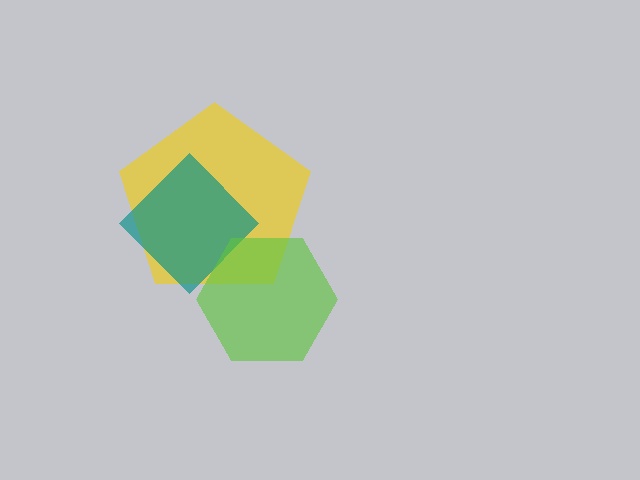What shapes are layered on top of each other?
The layered shapes are: a yellow pentagon, a teal diamond, a lime hexagon.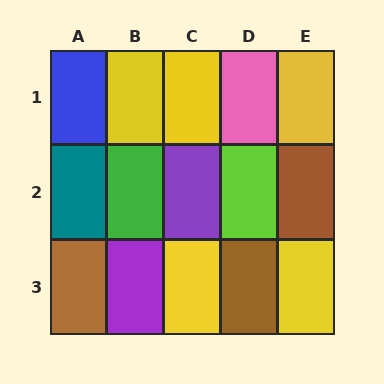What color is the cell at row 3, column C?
Yellow.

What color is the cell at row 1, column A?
Blue.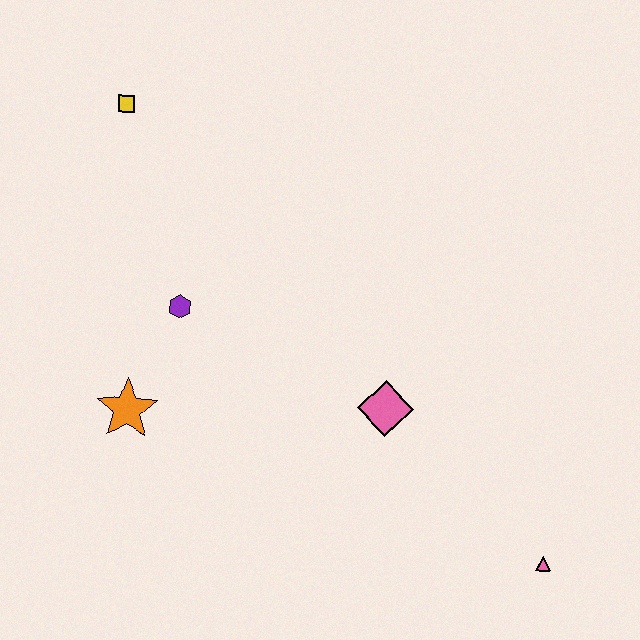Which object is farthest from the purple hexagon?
The pink triangle is farthest from the purple hexagon.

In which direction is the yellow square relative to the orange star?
The yellow square is above the orange star.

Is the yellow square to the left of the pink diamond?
Yes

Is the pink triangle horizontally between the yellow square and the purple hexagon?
No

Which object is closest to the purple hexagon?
The orange star is closest to the purple hexagon.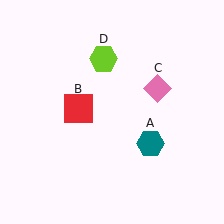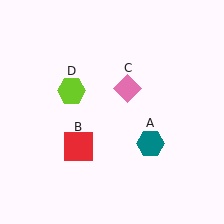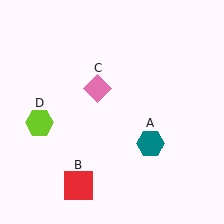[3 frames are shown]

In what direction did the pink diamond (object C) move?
The pink diamond (object C) moved left.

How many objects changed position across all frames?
3 objects changed position: red square (object B), pink diamond (object C), lime hexagon (object D).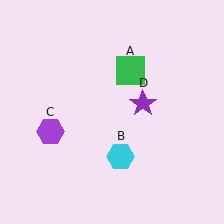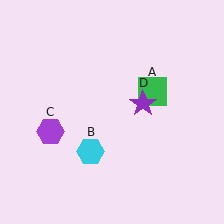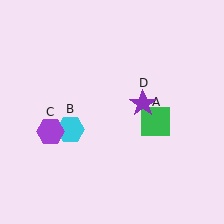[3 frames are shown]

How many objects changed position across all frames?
2 objects changed position: green square (object A), cyan hexagon (object B).